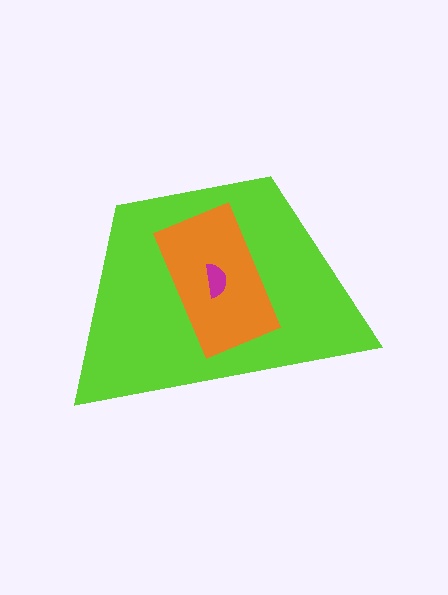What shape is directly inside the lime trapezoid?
The orange rectangle.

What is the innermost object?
The magenta semicircle.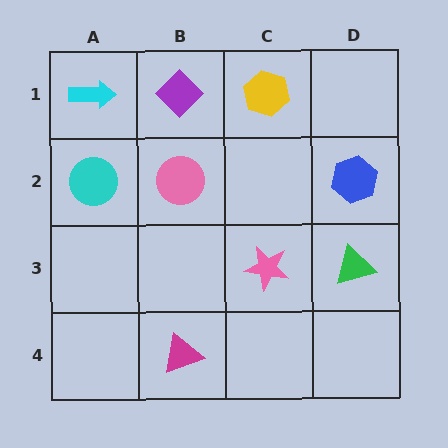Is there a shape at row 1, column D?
No, that cell is empty.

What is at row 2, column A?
A cyan circle.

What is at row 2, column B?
A pink circle.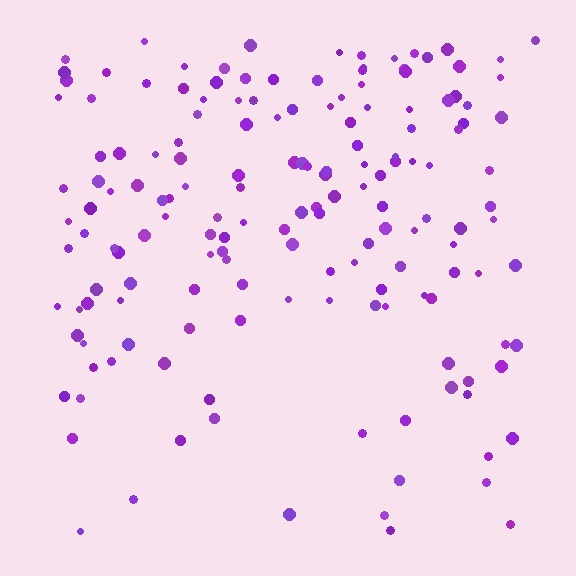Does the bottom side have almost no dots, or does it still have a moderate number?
Still a moderate number, just noticeably fewer than the top.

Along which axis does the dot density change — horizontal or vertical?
Vertical.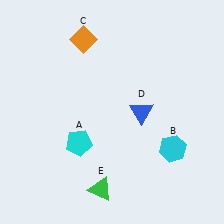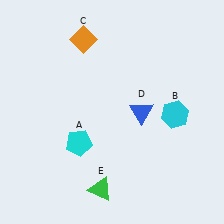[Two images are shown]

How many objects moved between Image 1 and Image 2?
1 object moved between the two images.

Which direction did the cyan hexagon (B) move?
The cyan hexagon (B) moved up.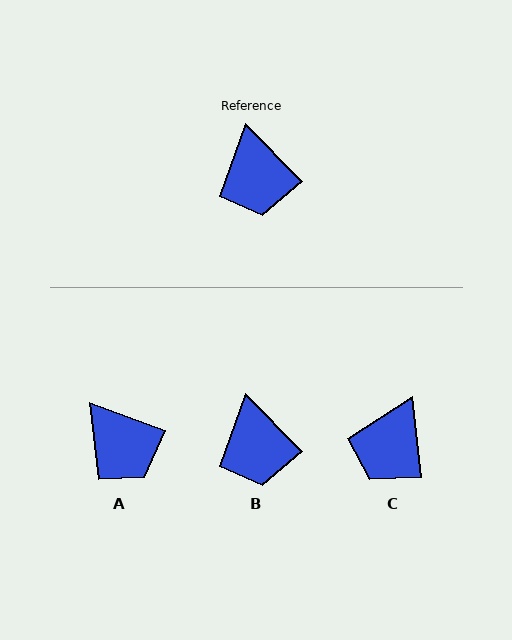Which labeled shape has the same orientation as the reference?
B.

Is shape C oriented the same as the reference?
No, it is off by about 38 degrees.